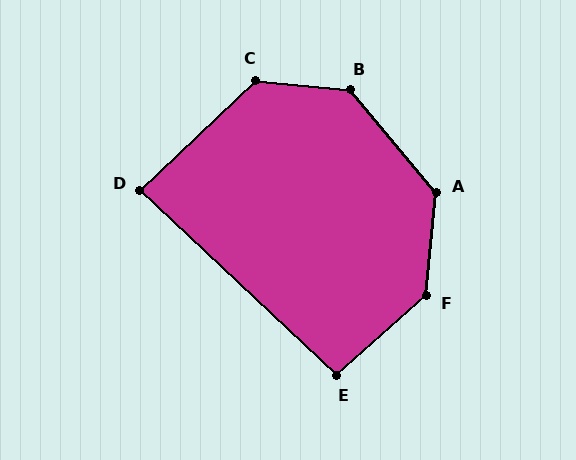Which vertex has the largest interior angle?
F, at approximately 137 degrees.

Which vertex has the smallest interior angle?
D, at approximately 87 degrees.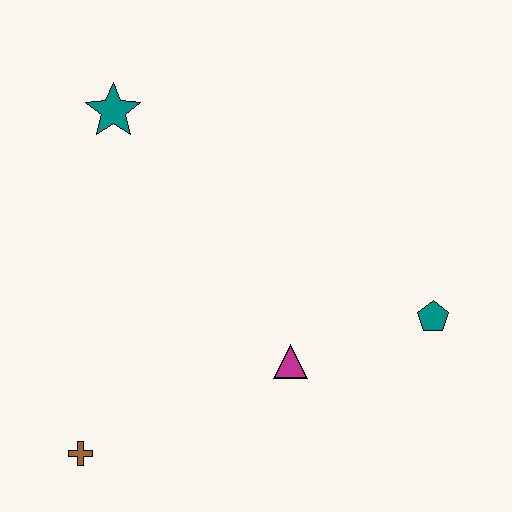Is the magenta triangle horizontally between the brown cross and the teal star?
No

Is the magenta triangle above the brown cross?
Yes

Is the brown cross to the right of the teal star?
No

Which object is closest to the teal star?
The magenta triangle is closest to the teal star.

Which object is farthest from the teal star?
The teal pentagon is farthest from the teal star.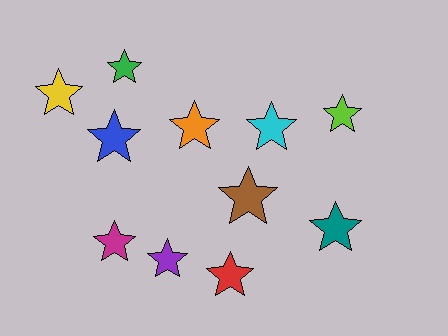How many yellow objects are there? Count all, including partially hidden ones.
There is 1 yellow object.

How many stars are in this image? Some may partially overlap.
There are 11 stars.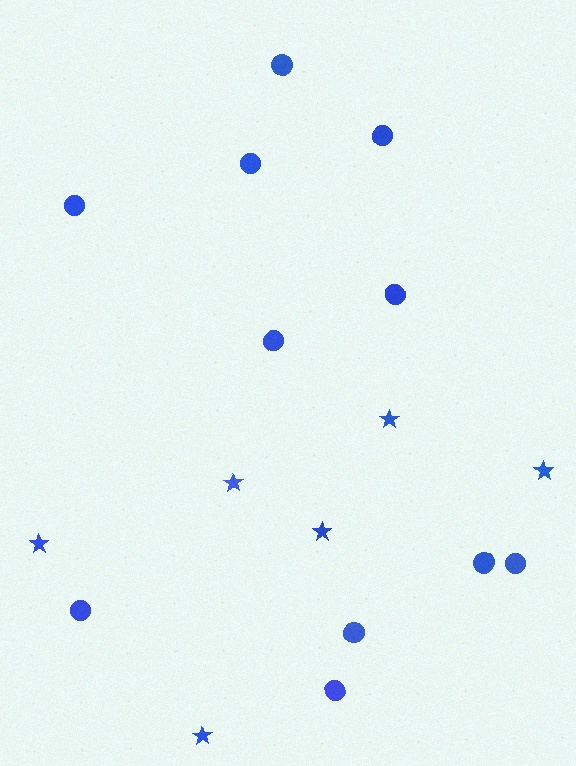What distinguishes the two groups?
There are 2 groups: one group of circles (11) and one group of stars (6).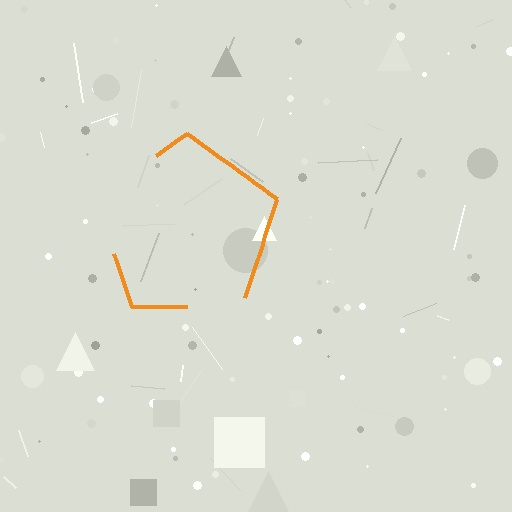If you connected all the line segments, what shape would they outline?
They would outline a pentagon.